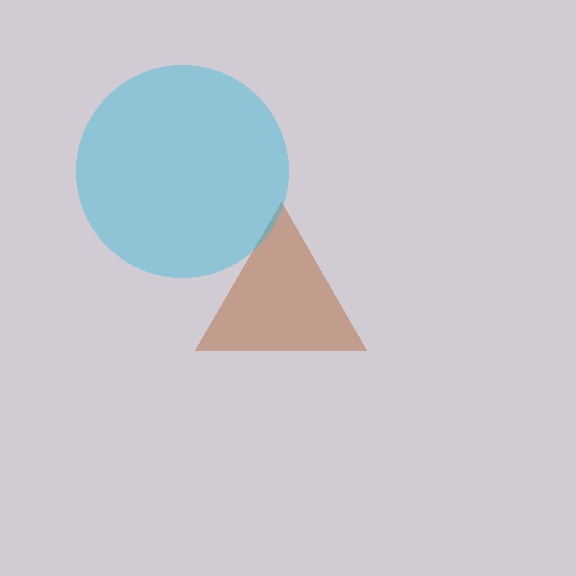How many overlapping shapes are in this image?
There are 2 overlapping shapes in the image.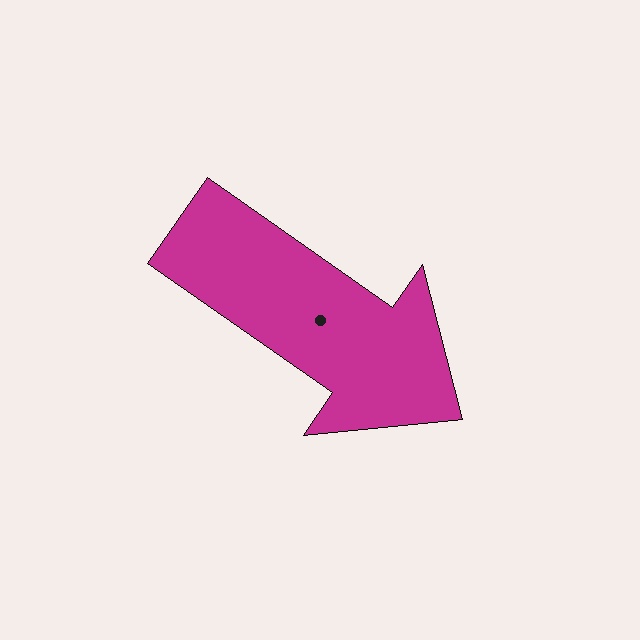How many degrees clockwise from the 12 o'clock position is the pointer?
Approximately 125 degrees.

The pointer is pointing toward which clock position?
Roughly 4 o'clock.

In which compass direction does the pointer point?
Southeast.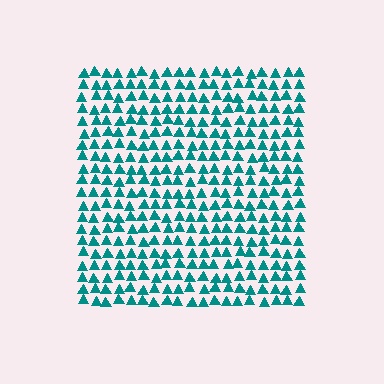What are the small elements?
The small elements are triangles.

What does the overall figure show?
The overall figure shows a square.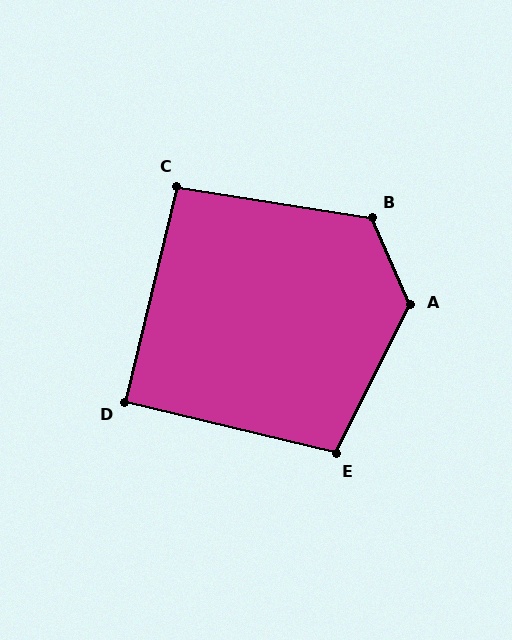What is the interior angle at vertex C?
Approximately 95 degrees (approximately right).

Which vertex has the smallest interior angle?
D, at approximately 90 degrees.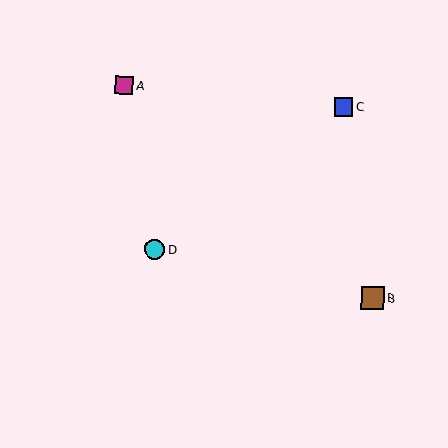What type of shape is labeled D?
Shape D is a cyan circle.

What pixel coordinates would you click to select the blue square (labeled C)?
Click at (343, 107) to select the blue square C.